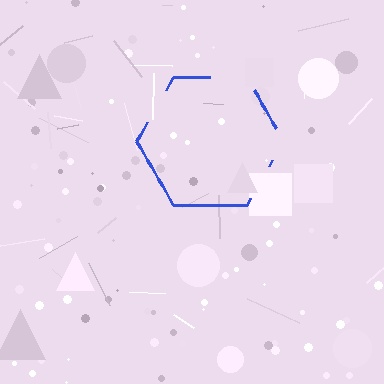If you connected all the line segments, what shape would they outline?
They would outline a hexagon.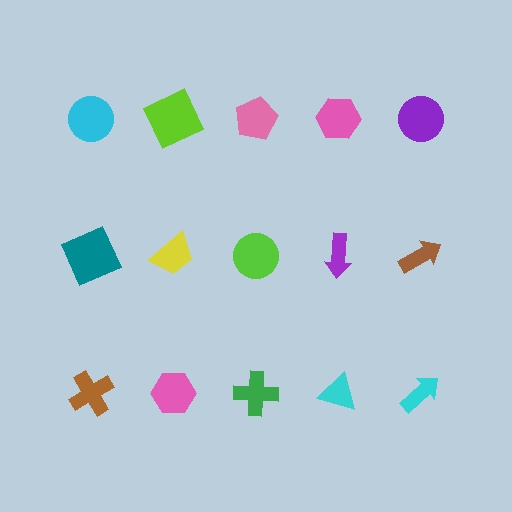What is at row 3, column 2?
A pink hexagon.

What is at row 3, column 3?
A green cross.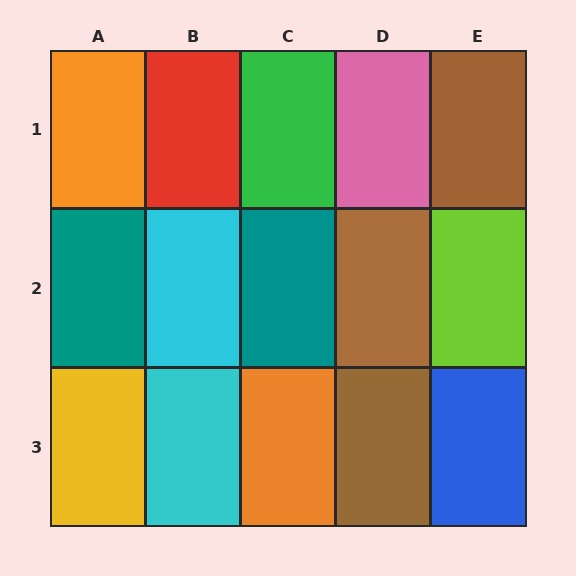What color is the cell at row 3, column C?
Orange.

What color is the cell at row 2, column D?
Brown.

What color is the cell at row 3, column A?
Yellow.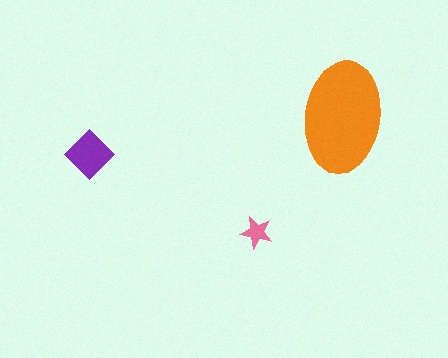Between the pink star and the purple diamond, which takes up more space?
The purple diamond.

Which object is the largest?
The orange ellipse.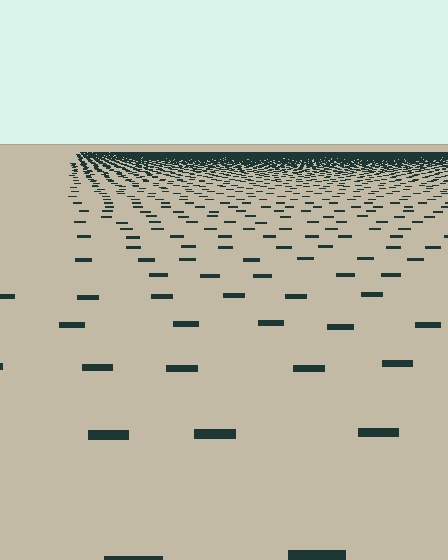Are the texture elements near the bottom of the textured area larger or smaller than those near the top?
Larger. Near the bottom, elements are closer to the viewer and appear at a bigger on-screen size.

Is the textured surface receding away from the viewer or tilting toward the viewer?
The surface is receding away from the viewer. Texture elements get smaller and denser toward the top.